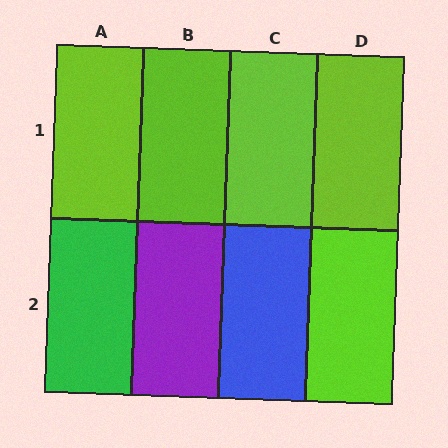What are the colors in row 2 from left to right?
Green, purple, blue, lime.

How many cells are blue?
1 cell is blue.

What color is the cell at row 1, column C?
Lime.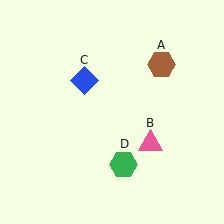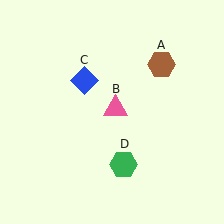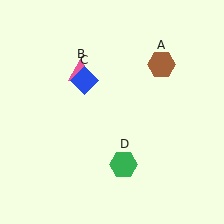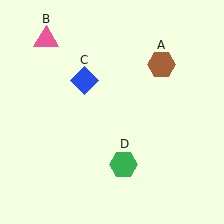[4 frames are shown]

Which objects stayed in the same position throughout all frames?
Brown hexagon (object A) and blue diamond (object C) and green hexagon (object D) remained stationary.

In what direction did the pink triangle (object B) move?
The pink triangle (object B) moved up and to the left.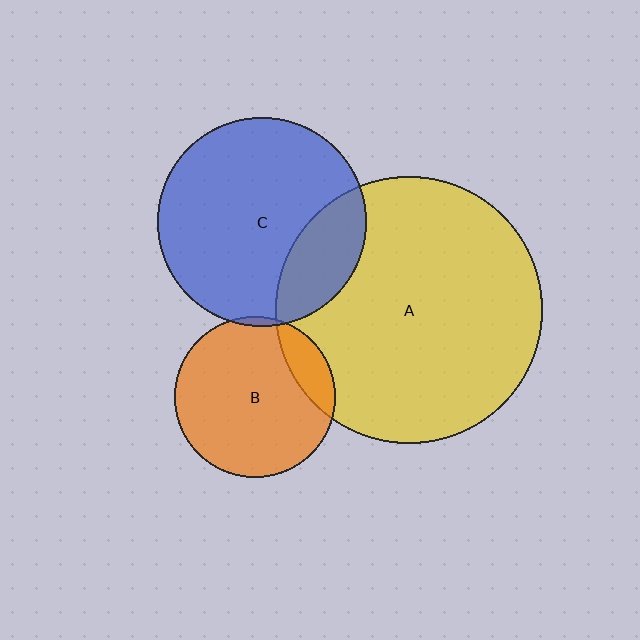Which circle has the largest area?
Circle A (yellow).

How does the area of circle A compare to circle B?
Approximately 2.7 times.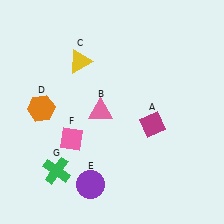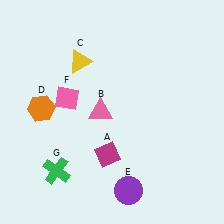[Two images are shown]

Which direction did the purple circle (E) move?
The purple circle (E) moved right.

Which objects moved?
The objects that moved are: the magenta diamond (A), the purple circle (E), the pink diamond (F).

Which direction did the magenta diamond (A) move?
The magenta diamond (A) moved left.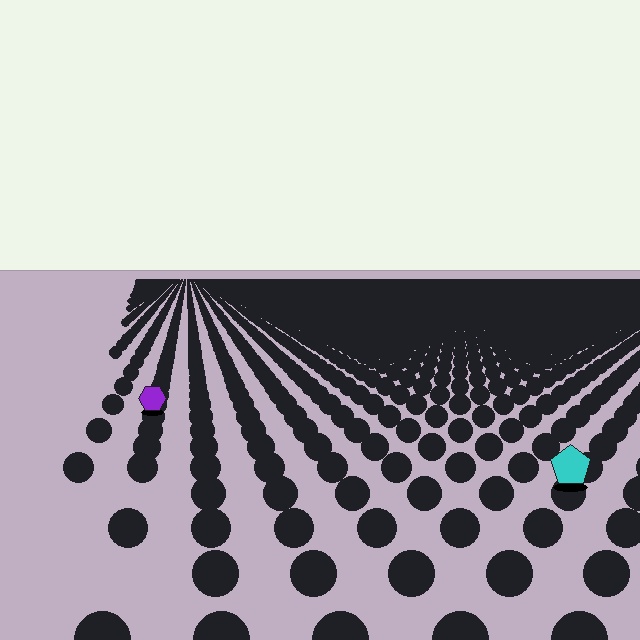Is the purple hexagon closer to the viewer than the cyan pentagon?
No. The cyan pentagon is closer — you can tell from the texture gradient: the ground texture is coarser near it.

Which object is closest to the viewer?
The cyan pentagon is closest. The texture marks near it are larger and more spread out.